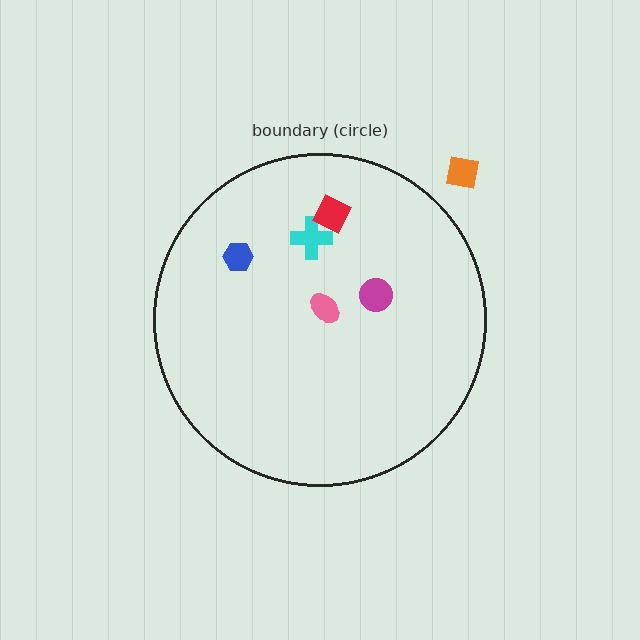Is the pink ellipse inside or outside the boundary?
Inside.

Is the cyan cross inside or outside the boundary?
Inside.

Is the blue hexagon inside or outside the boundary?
Inside.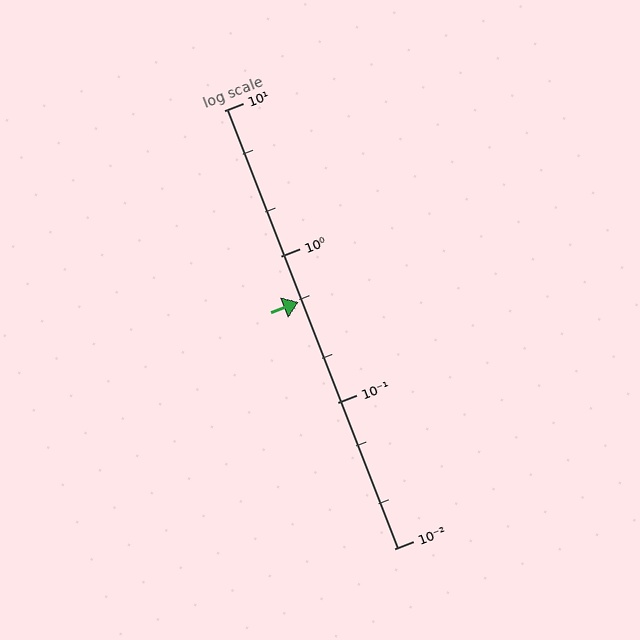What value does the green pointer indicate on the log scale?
The pointer indicates approximately 0.49.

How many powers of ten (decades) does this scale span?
The scale spans 3 decades, from 0.01 to 10.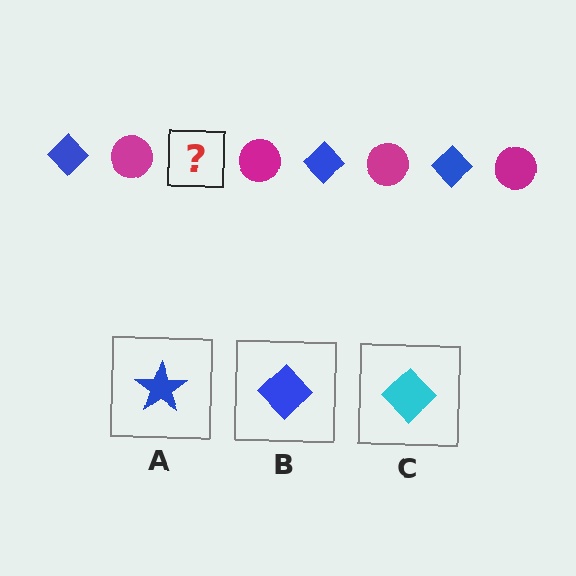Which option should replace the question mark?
Option B.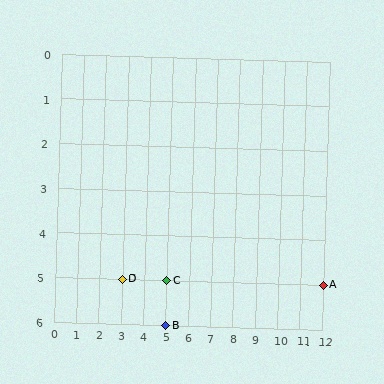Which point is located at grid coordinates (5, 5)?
Point C is at (5, 5).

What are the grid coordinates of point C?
Point C is at grid coordinates (5, 5).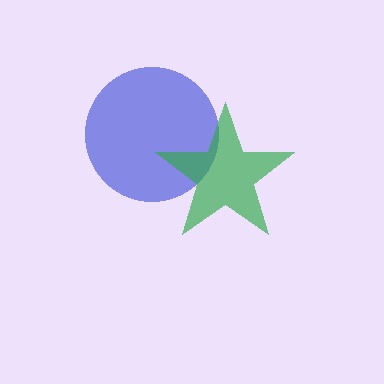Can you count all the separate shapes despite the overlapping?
Yes, there are 2 separate shapes.